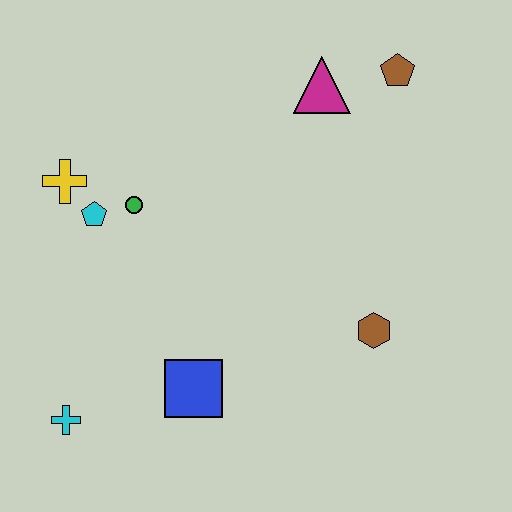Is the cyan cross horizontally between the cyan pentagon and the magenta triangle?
No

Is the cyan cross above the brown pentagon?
No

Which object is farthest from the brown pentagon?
The cyan cross is farthest from the brown pentagon.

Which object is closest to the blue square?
The cyan cross is closest to the blue square.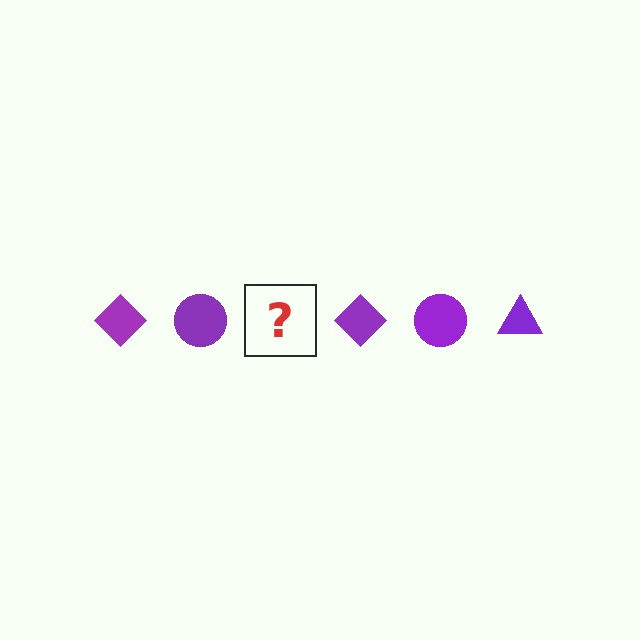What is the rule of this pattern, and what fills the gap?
The rule is that the pattern cycles through diamond, circle, triangle shapes in purple. The gap should be filled with a purple triangle.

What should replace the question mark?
The question mark should be replaced with a purple triangle.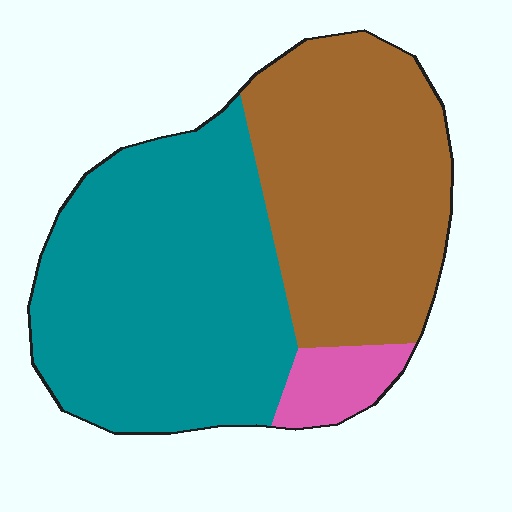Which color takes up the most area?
Teal, at roughly 50%.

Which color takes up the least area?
Pink, at roughly 5%.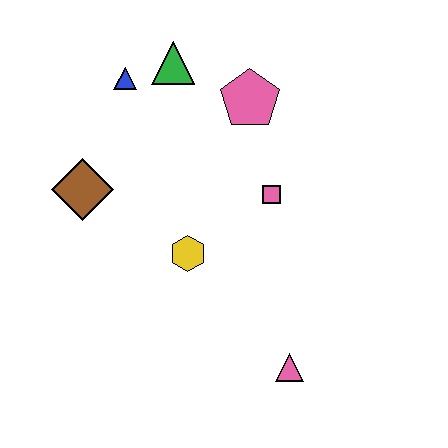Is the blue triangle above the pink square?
Yes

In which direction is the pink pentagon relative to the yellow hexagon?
The pink pentagon is above the yellow hexagon.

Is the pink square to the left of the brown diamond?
No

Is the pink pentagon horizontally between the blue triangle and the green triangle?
No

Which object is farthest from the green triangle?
The pink triangle is farthest from the green triangle.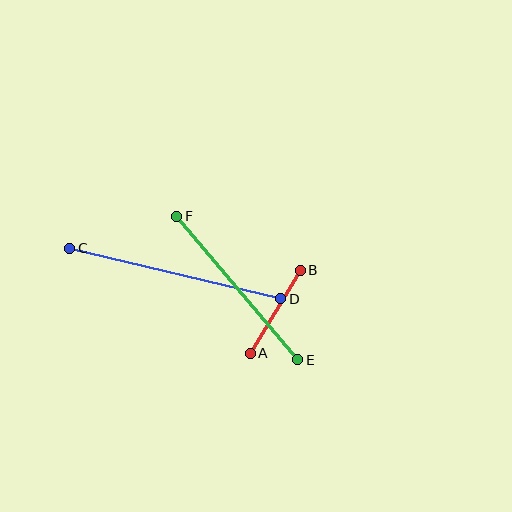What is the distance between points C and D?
The distance is approximately 217 pixels.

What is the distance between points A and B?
The distance is approximately 97 pixels.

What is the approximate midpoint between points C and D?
The midpoint is at approximately (175, 274) pixels.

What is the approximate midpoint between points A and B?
The midpoint is at approximately (275, 312) pixels.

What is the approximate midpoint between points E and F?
The midpoint is at approximately (237, 288) pixels.